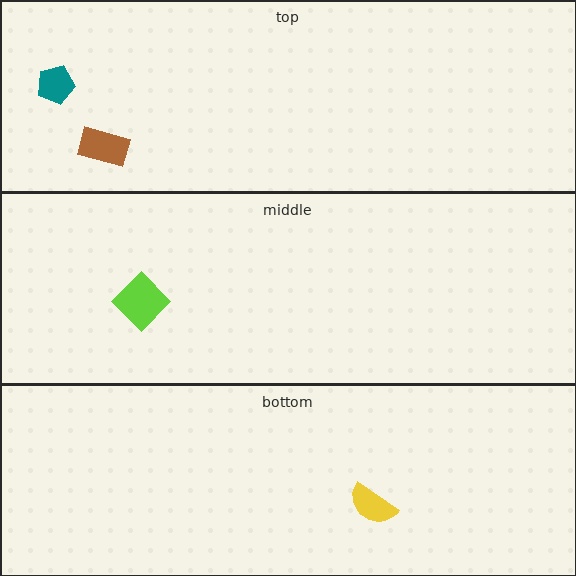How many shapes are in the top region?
2.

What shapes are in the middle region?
The lime diamond.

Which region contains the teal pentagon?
The top region.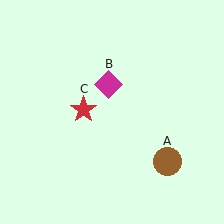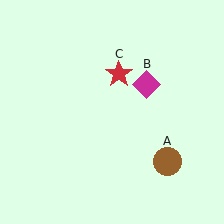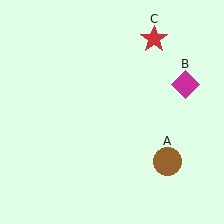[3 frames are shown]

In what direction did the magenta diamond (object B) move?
The magenta diamond (object B) moved right.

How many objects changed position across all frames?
2 objects changed position: magenta diamond (object B), red star (object C).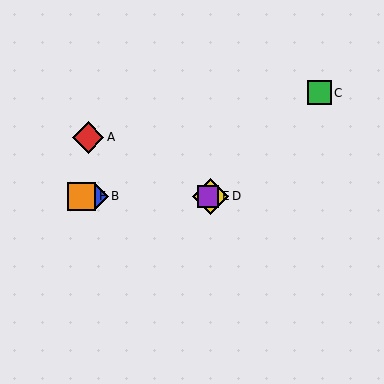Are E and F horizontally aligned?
Yes, both are at y≈196.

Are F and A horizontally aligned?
No, F is at y≈196 and A is at y≈137.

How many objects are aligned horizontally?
4 objects (B, D, E, F) are aligned horizontally.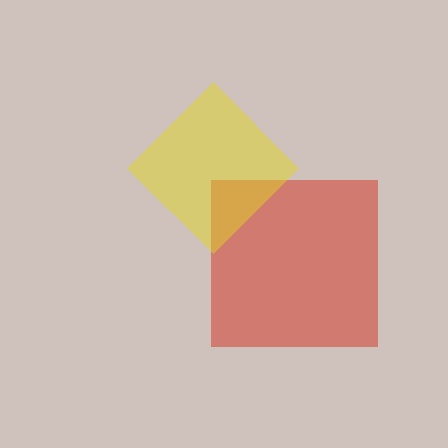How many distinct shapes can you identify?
There are 2 distinct shapes: a red square, a yellow diamond.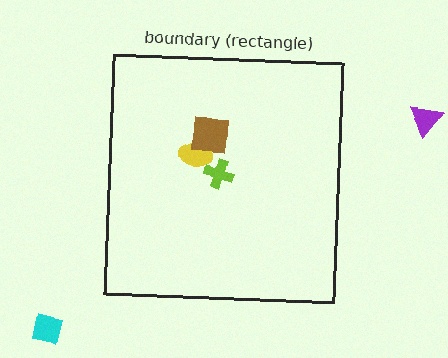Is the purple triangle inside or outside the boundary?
Outside.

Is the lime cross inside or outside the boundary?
Inside.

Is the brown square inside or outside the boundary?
Inside.